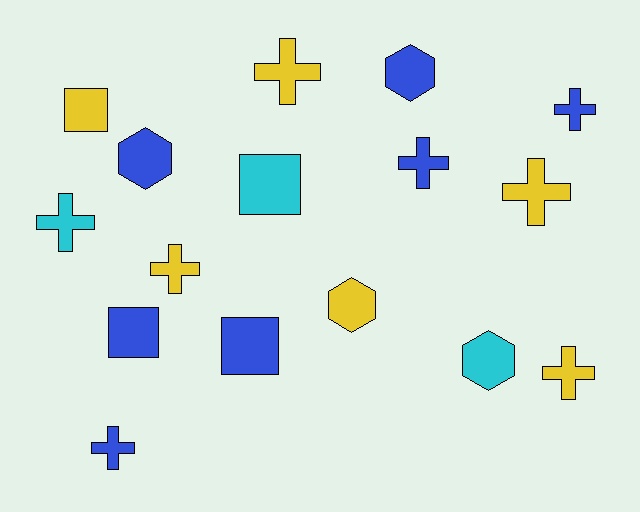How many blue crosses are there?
There are 3 blue crosses.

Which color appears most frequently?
Blue, with 7 objects.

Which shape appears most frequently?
Cross, with 8 objects.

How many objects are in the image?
There are 16 objects.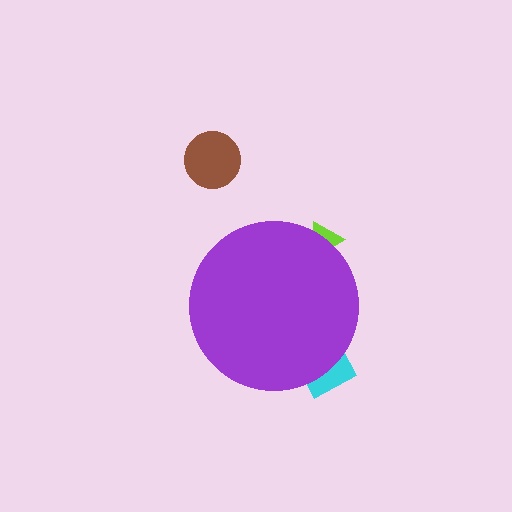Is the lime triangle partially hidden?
Yes, the lime triangle is partially hidden behind the purple circle.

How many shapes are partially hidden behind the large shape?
2 shapes are partially hidden.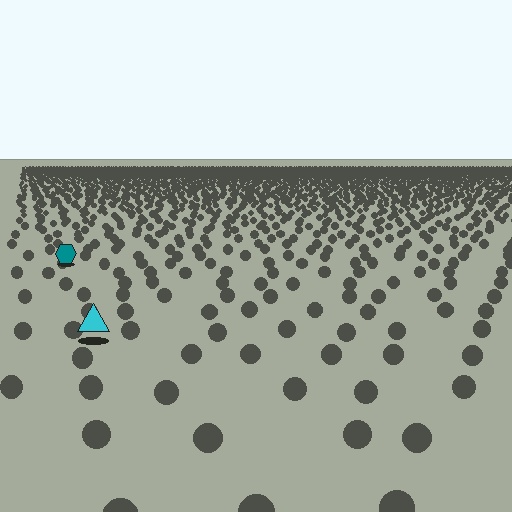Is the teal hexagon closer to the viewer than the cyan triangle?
No. The cyan triangle is closer — you can tell from the texture gradient: the ground texture is coarser near it.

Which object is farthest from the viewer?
The teal hexagon is farthest from the viewer. It appears smaller and the ground texture around it is denser.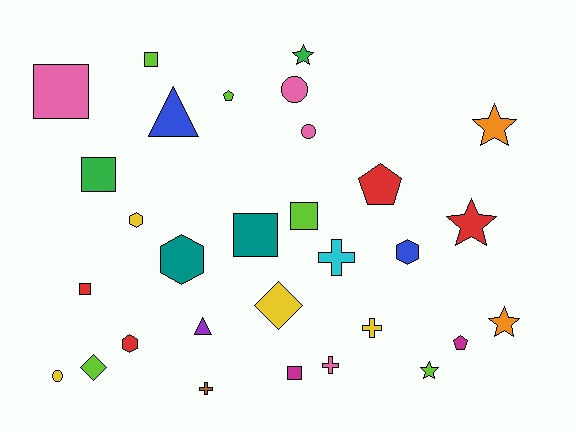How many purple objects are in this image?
There is 1 purple object.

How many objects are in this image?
There are 30 objects.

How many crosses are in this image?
There are 4 crosses.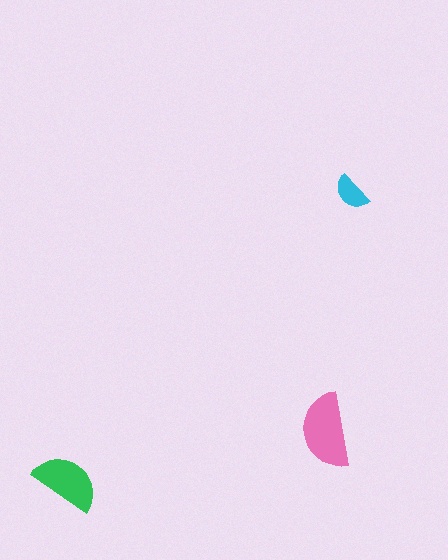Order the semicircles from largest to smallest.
the pink one, the green one, the cyan one.